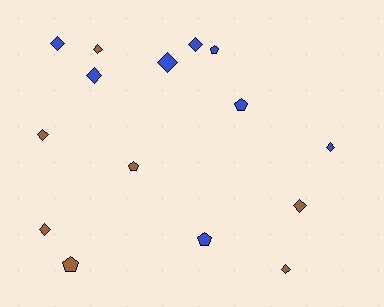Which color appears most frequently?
Blue, with 8 objects.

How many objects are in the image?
There are 15 objects.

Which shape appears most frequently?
Diamond, with 10 objects.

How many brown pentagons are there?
There are 2 brown pentagons.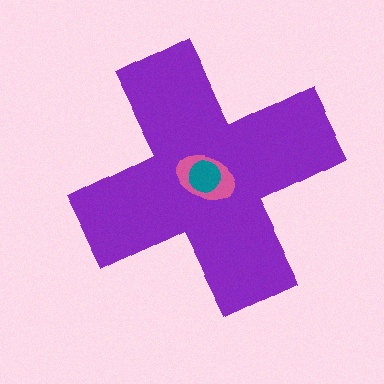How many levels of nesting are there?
3.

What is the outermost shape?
The purple cross.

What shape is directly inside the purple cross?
The pink ellipse.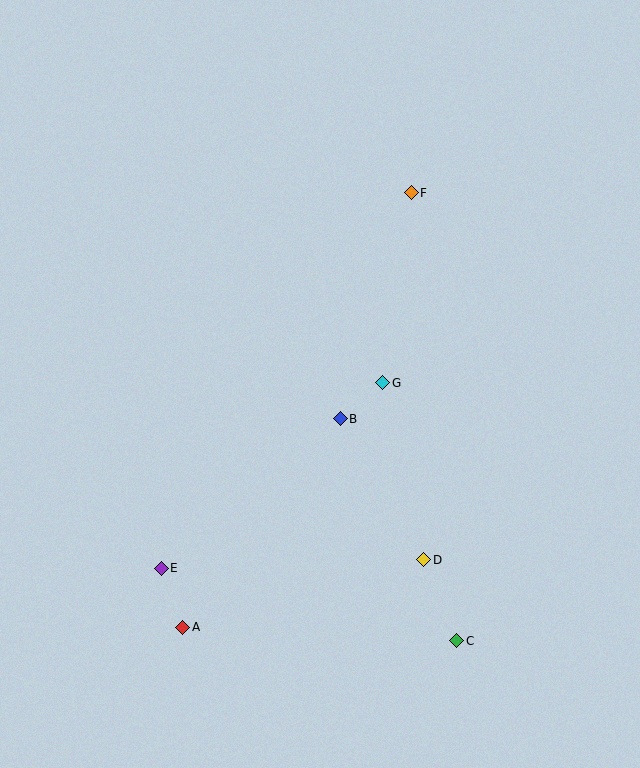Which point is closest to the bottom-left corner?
Point A is closest to the bottom-left corner.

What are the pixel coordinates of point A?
Point A is at (183, 627).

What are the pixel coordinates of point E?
Point E is at (161, 568).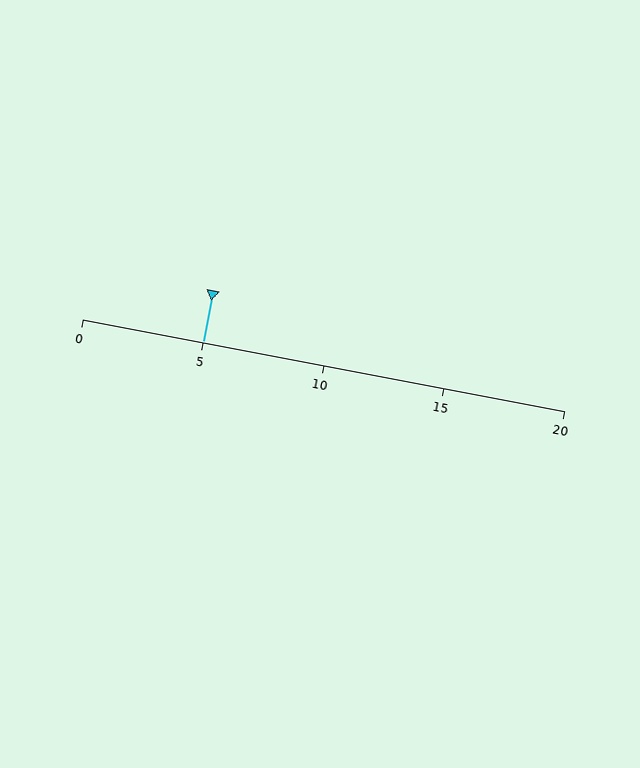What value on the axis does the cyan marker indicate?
The marker indicates approximately 5.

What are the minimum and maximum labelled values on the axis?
The axis runs from 0 to 20.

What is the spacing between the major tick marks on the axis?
The major ticks are spaced 5 apart.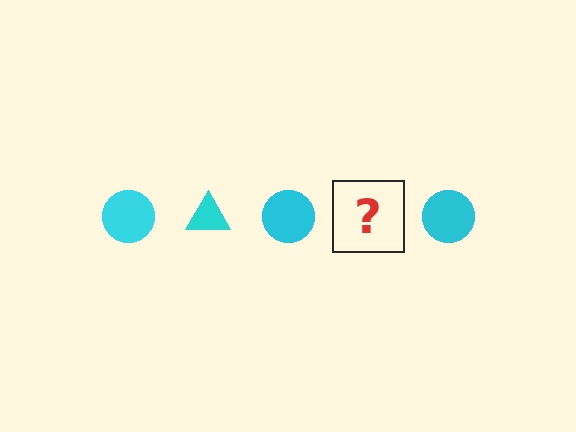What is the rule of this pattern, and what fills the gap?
The rule is that the pattern cycles through circle, triangle shapes in cyan. The gap should be filled with a cyan triangle.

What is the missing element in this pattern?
The missing element is a cyan triangle.